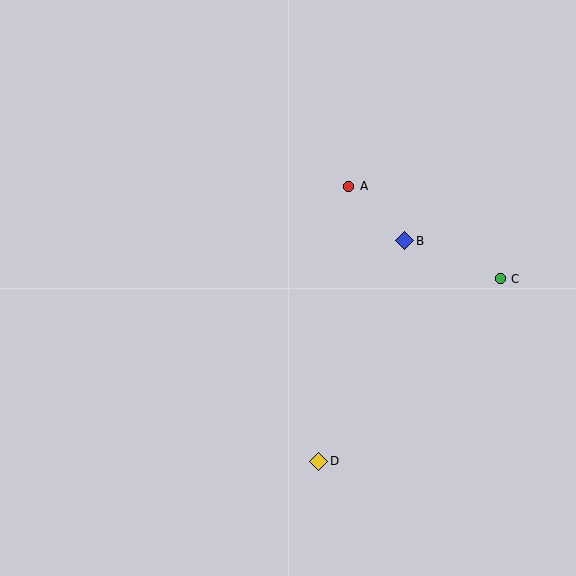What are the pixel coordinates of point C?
Point C is at (500, 279).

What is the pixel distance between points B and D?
The distance between B and D is 236 pixels.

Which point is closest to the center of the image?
Point A at (349, 186) is closest to the center.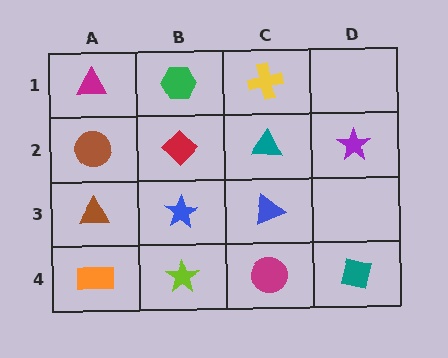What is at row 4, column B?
A lime star.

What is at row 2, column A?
A brown circle.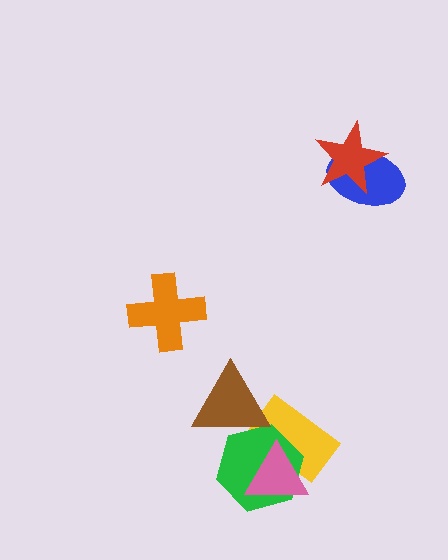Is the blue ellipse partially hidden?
Yes, it is partially covered by another shape.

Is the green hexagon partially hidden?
Yes, it is partially covered by another shape.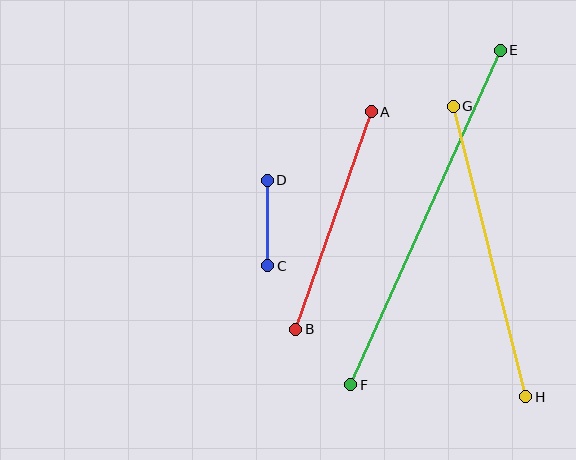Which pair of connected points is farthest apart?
Points E and F are farthest apart.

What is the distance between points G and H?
The distance is approximately 299 pixels.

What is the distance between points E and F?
The distance is approximately 366 pixels.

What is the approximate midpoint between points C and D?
The midpoint is at approximately (268, 223) pixels.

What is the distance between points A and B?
The distance is approximately 230 pixels.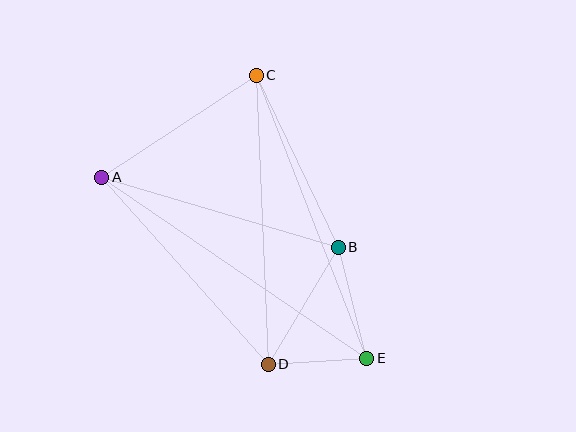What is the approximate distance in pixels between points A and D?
The distance between A and D is approximately 250 pixels.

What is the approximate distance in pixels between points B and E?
The distance between B and E is approximately 115 pixels.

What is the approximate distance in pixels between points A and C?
The distance between A and C is approximately 185 pixels.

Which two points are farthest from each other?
Points A and E are farthest from each other.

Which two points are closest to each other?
Points D and E are closest to each other.